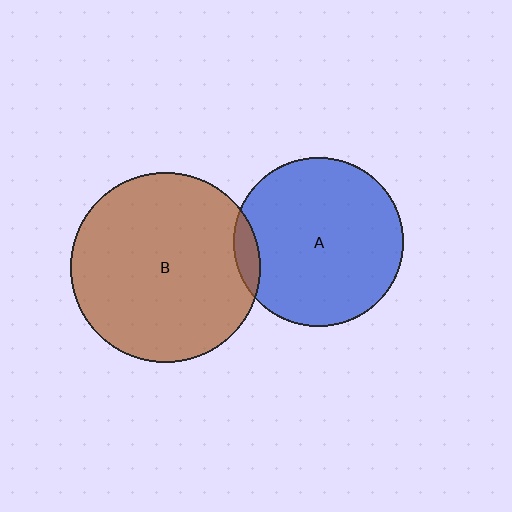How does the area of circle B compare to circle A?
Approximately 1.3 times.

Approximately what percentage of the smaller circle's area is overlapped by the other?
Approximately 5%.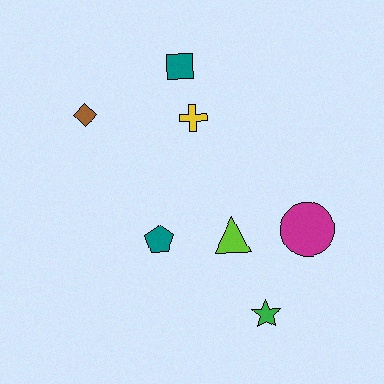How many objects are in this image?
There are 7 objects.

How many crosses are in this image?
There is 1 cross.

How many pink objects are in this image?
There are no pink objects.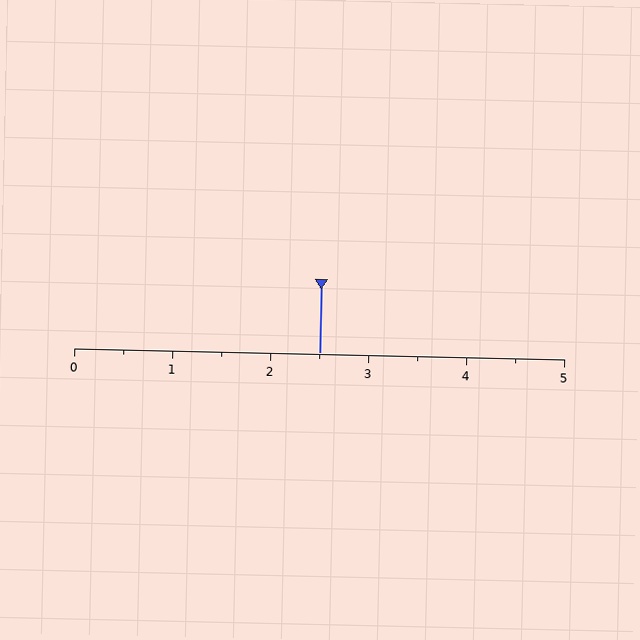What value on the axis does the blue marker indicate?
The marker indicates approximately 2.5.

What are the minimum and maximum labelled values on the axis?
The axis runs from 0 to 5.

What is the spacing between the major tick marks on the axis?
The major ticks are spaced 1 apart.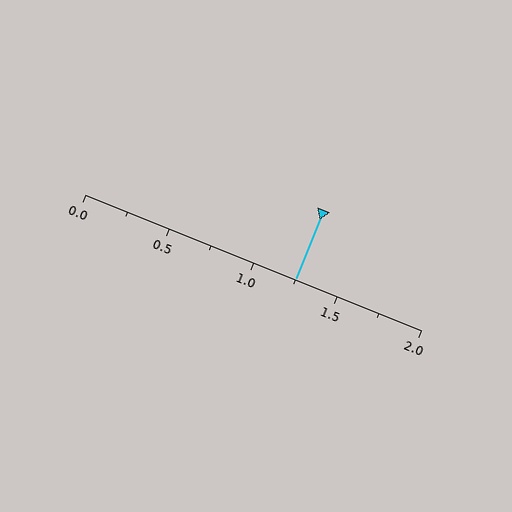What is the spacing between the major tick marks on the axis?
The major ticks are spaced 0.5 apart.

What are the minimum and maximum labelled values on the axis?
The axis runs from 0.0 to 2.0.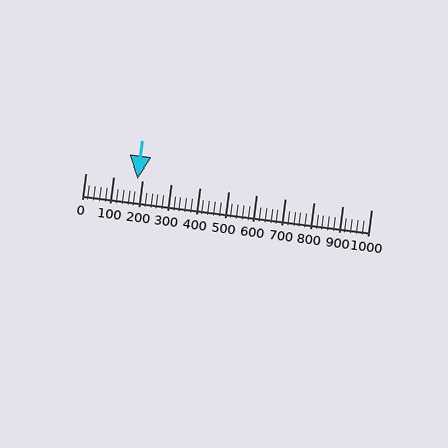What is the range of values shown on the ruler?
The ruler shows values from 0 to 1000.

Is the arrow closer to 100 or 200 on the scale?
The arrow is closer to 200.